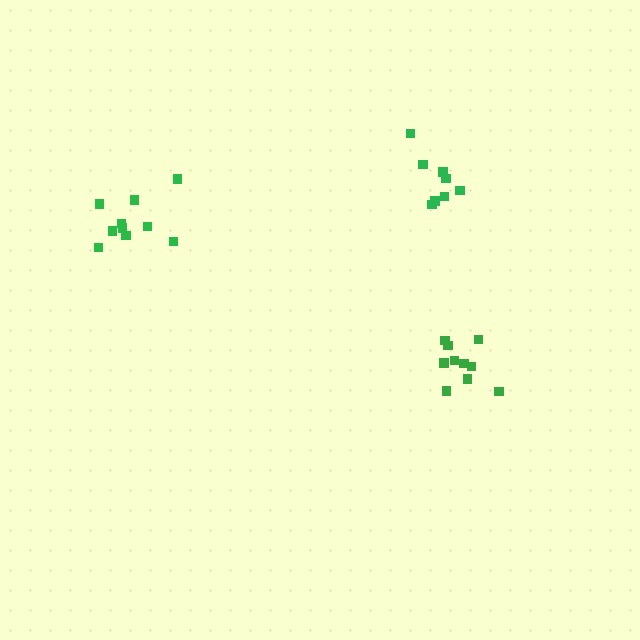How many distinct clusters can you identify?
There are 3 distinct clusters.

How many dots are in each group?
Group 1: 10 dots, Group 2: 10 dots, Group 3: 8 dots (28 total).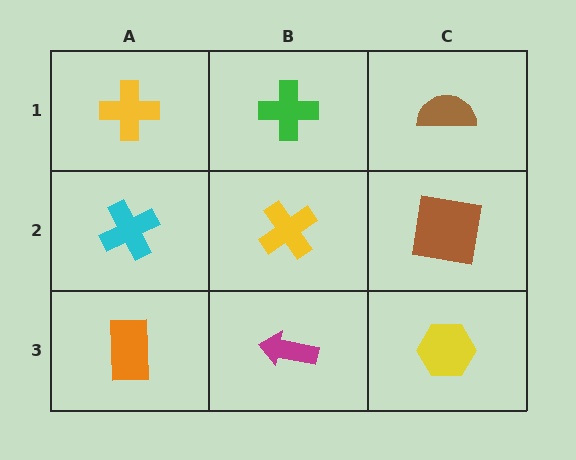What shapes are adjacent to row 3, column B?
A yellow cross (row 2, column B), an orange rectangle (row 3, column A), a yellow hexagon (row 3, column C).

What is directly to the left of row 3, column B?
An orange rectangle.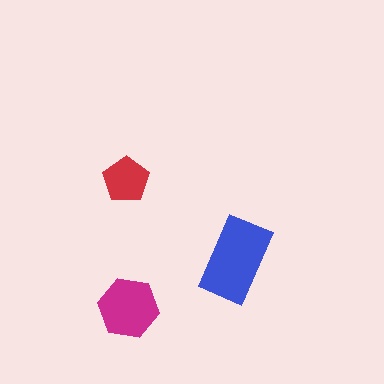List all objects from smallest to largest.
The red pentagon, the magenta hexagon, the blue rectangle.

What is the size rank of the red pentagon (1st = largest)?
3rd.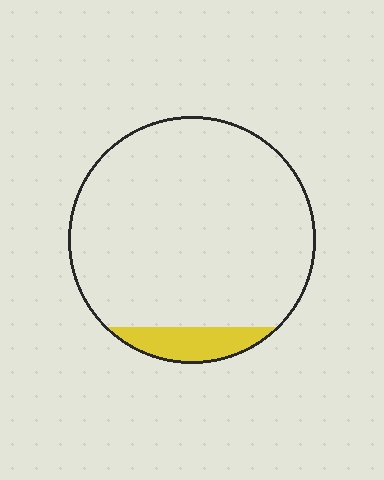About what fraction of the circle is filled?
About one tenth (1/10).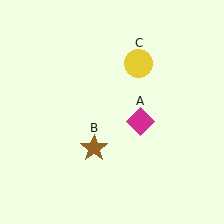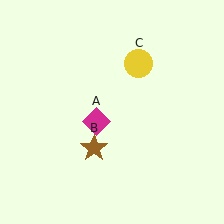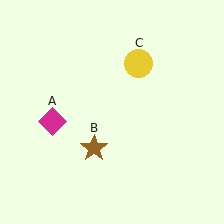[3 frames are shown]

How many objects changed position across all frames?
1 object changed position: magenta diamond (object A).